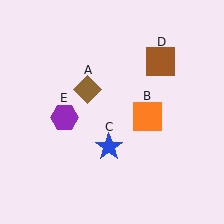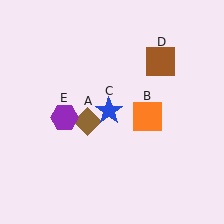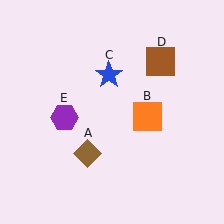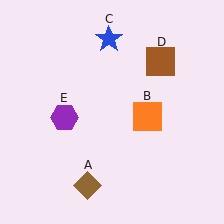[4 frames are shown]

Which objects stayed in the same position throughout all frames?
Orange square (object B) and brown square (object D) and purple hexagon (object E) remained stationary.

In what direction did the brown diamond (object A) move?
The brown diamond (object A) moved down.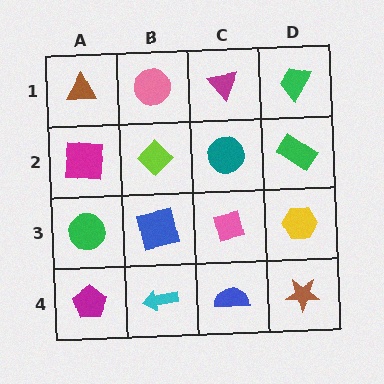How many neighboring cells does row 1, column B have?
3.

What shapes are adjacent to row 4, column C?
A pink square (row 3, column C), a cyan arrow (row 4, column B), a brown star (row 4, column D).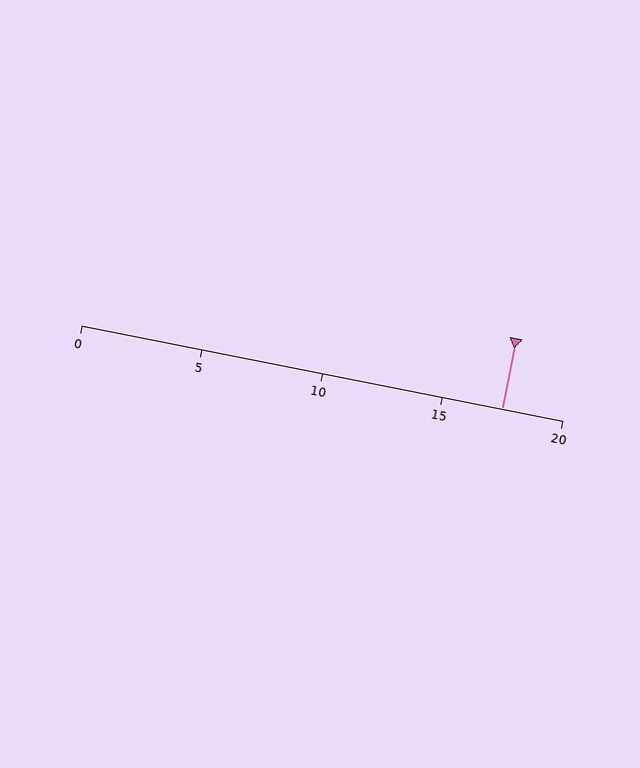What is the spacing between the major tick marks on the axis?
The major ticks are spaced 5 apart.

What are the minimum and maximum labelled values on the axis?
The axis runs from 0 to 20.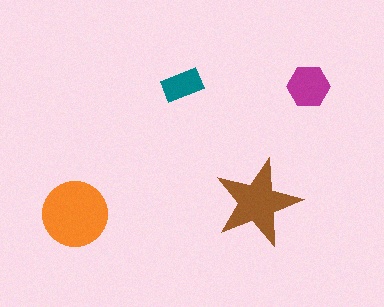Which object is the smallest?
The teal rectangle.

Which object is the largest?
The orange circle.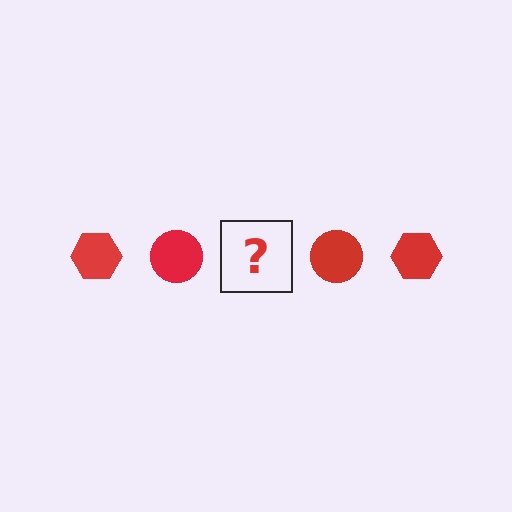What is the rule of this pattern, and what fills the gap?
The rule is that the pattern cycles through hexagon, circle shapes in red. The gap should be filled with a red hexagon.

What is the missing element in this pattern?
The missing element is a red hexagon.